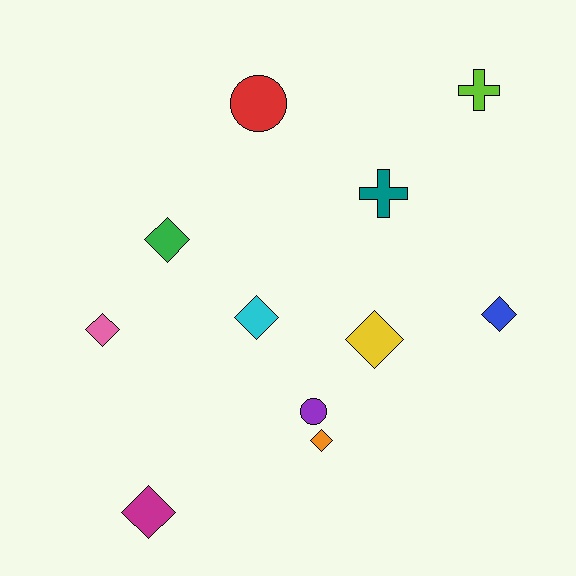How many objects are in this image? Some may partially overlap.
There are 11 objects.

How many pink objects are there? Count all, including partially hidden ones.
There is 1 pink object.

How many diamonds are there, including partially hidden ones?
There are 7 diamonds.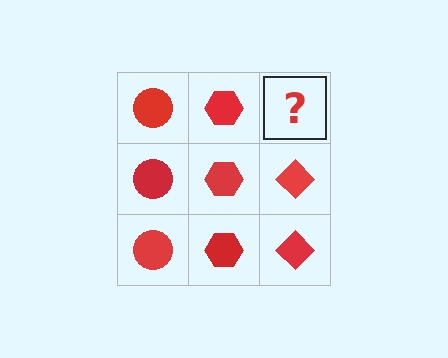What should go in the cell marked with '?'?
The missing cell should contain a red diamond.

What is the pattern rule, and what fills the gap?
The rule is that each column has a consistent shape. The gap should be filled with a red diamond.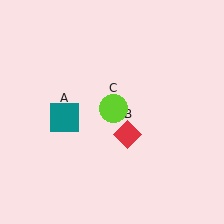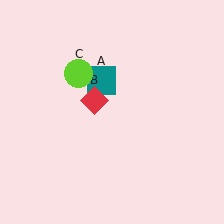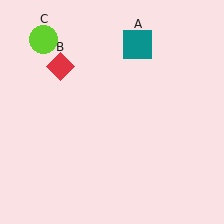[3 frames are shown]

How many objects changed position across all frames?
3 objects changed position: teal square (object A), red diamond (object B), lime circle (object C).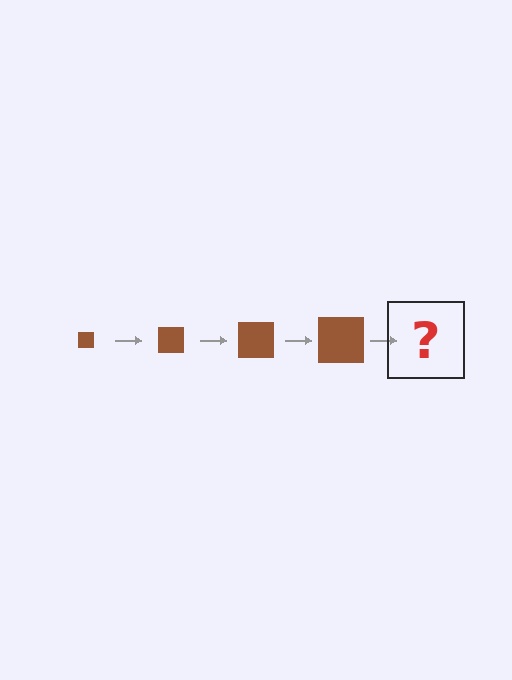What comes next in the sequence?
The next element should be a brown square, larger than the previous one.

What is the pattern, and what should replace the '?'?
The pattern is that the square gets progressively larger each step. The '?' should be a brown square, larger than the previous one.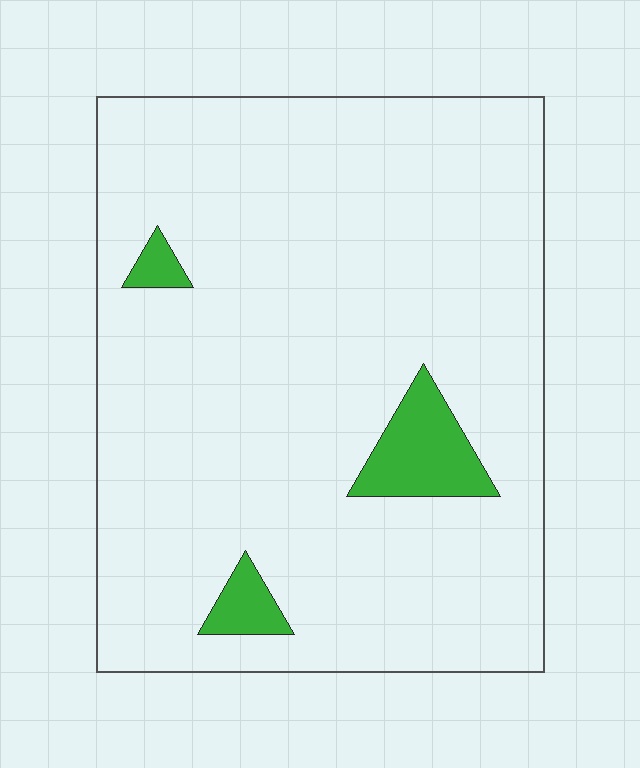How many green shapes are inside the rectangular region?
3.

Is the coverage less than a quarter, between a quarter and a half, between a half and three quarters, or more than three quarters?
Less than a quarter.